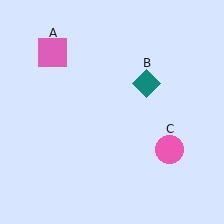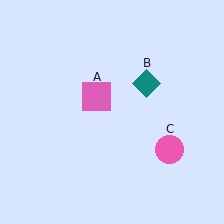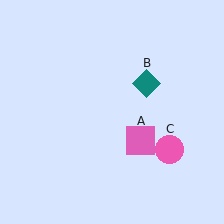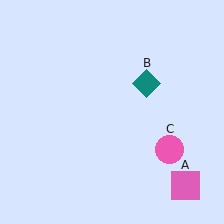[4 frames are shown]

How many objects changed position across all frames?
1 object changed position: pink square (object A).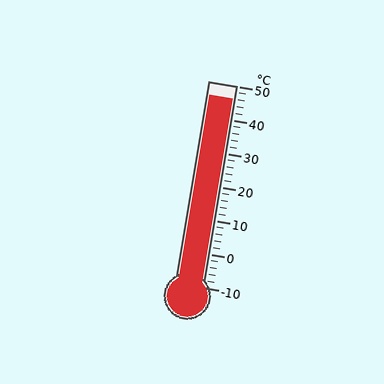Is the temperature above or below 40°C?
The temperature is above 40°C.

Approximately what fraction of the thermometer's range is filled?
The thermometer is filled to approximately 95% of its range.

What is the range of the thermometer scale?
The thermometer scale ranges from -10°C to 50°C.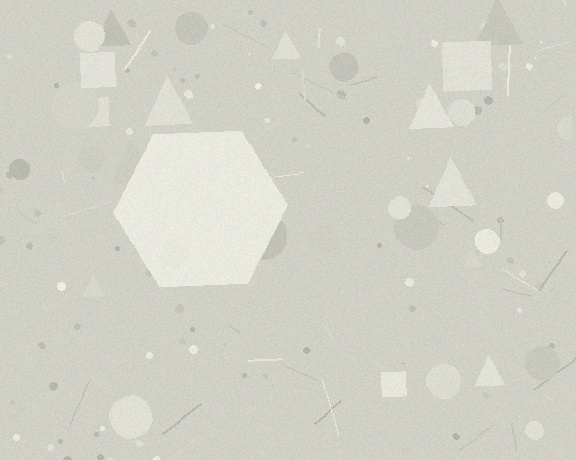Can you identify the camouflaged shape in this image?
The camouflaged shape is a hexagon.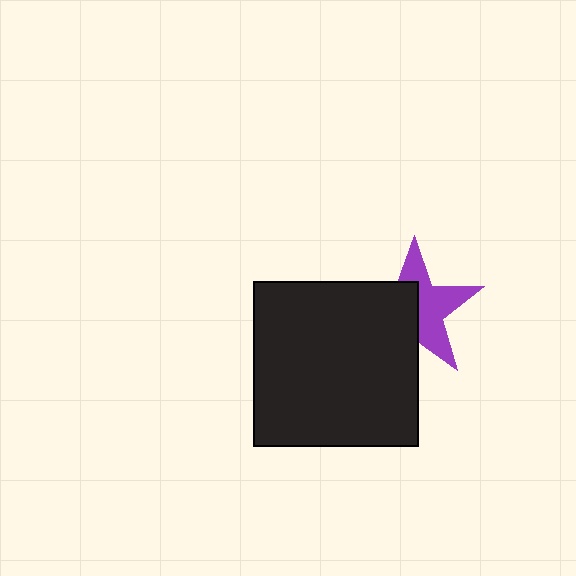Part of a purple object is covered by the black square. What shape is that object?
It is a star.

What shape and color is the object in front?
The object in front is a black square.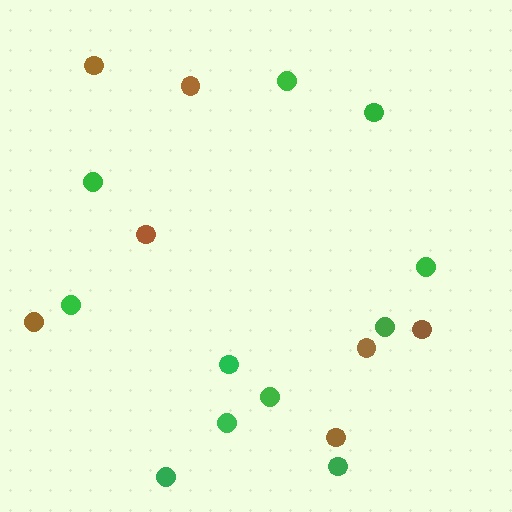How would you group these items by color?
There are 2 groups: one group of brown circles (7) and one group of green circles (11).